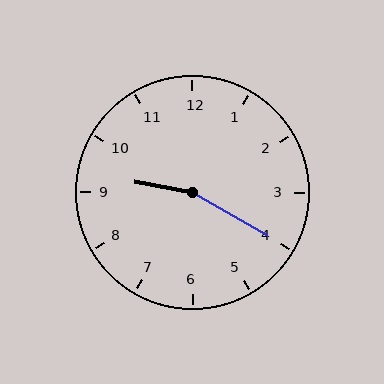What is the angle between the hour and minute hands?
Approximately 160 degrees.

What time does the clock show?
9:20.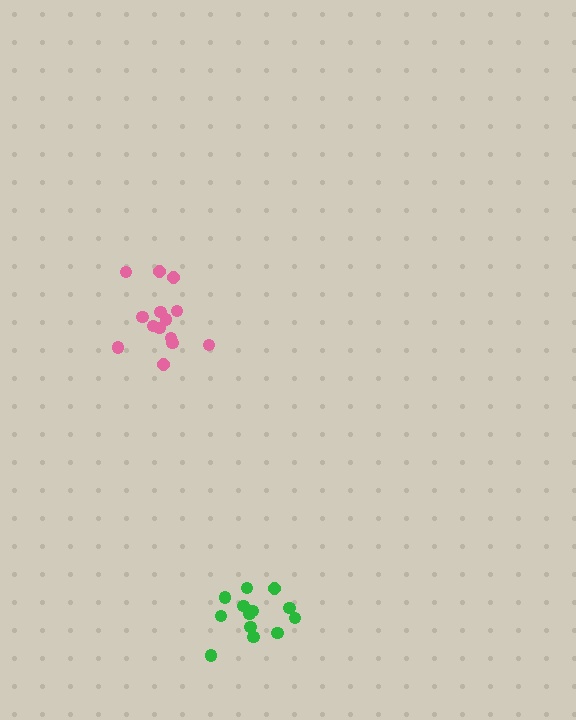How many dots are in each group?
Group 1: 14 dots, Group 2: 13 dots (27 total).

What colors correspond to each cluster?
The clusters are colored: pink, green.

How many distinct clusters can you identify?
There are 2 distinct clusters.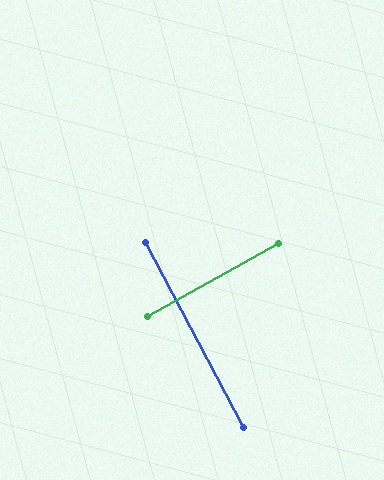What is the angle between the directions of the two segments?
Approximately 89 degrees.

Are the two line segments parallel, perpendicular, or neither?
Perpendicular — they meet at approximately 89°.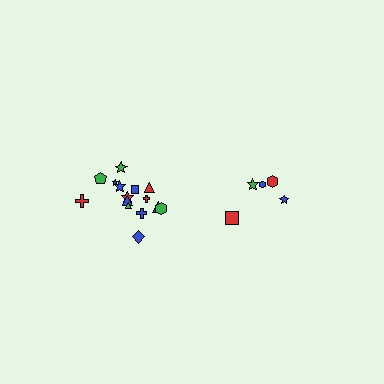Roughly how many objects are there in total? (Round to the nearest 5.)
Roughly 20 objects in total.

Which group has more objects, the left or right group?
The left group.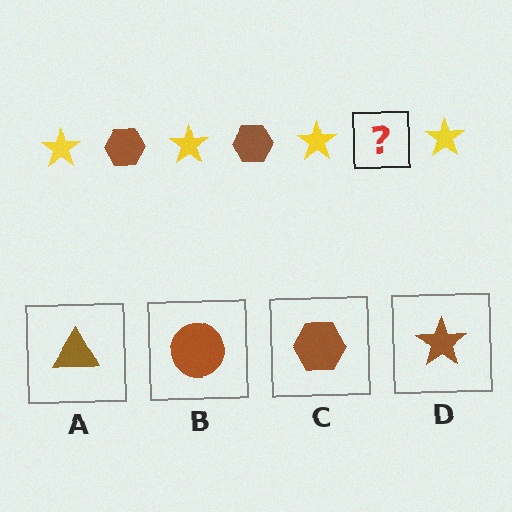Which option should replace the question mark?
Option C.